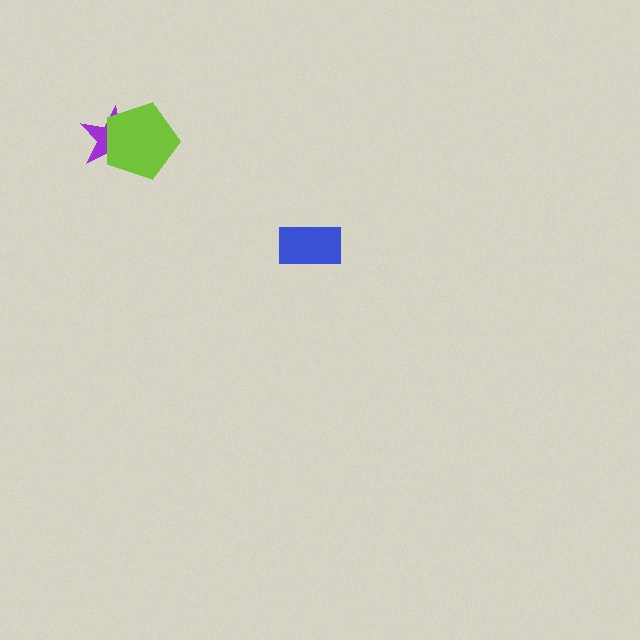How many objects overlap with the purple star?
1 object overlaps with the purple star.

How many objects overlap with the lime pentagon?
1 object overlaps with the lime pentagon.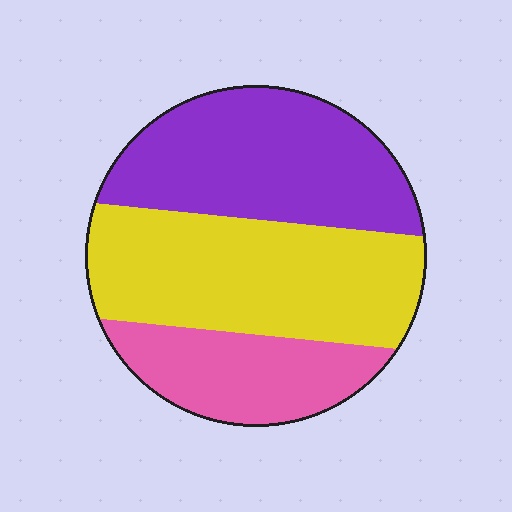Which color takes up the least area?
Pink, at roughly 20%.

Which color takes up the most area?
Yellow, at roughly 40%.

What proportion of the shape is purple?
Purple takes up about three eighths (3/8) of the shape.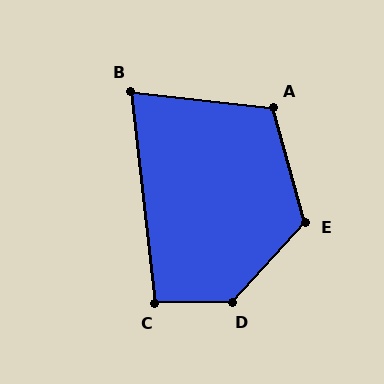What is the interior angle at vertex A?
Approximately 112 degrees (obtuse).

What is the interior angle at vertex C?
Approximately 96 degrees (obtuse).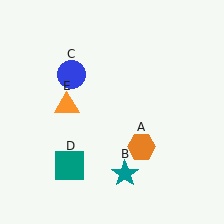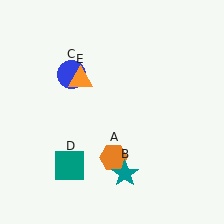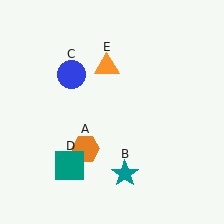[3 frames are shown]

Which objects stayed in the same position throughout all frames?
Teal star (object B) and blue circle (object C) and teal square (object D) remained stationary.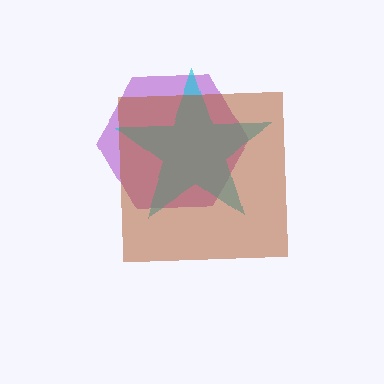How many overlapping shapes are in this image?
There are 3 overlapping shapes in the image.